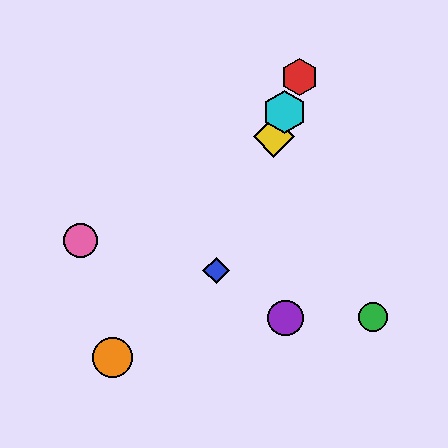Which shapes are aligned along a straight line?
The red hexagon, the blue diamond, the yellow diamond, the cyan hexagon are aligned along a straight line.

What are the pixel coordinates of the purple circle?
The purple circle is at (285, 318).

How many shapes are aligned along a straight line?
4 shapes (the red hexagon, the blue diamond, the yellow diamond, the cyan hexagon) are aligned along a straight line.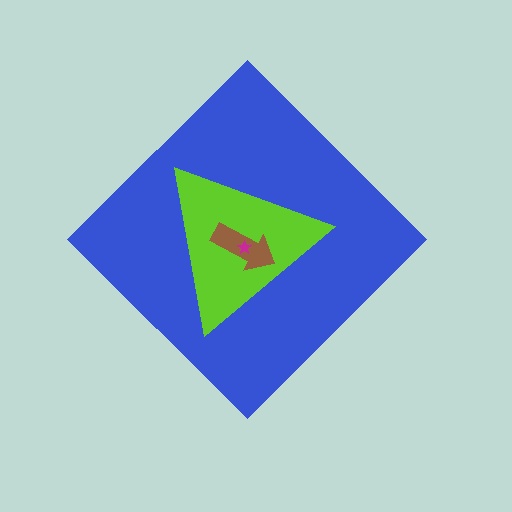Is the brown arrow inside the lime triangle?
Yes.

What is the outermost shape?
The blue diamond.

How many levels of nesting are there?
4.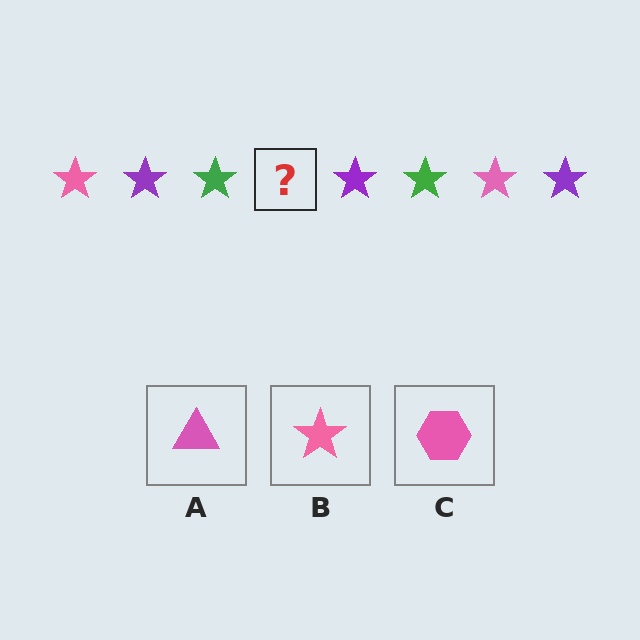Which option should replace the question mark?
Option B.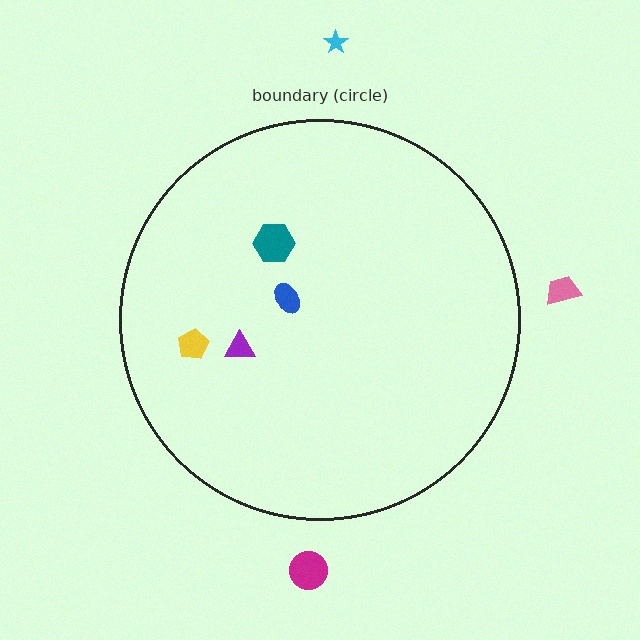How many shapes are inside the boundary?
4 inside, 3 outside.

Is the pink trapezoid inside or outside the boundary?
Outside.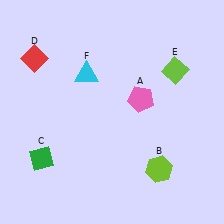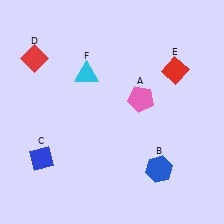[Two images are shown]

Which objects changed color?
B changed from lime to blue. C changed from green to blue. E changed from lime to red.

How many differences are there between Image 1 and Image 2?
There are 3 differences between the two images.